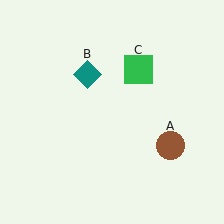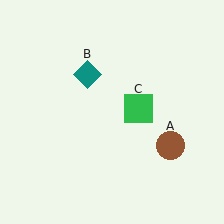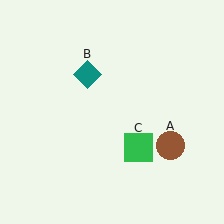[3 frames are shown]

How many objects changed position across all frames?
1 object changed position: green square (object C).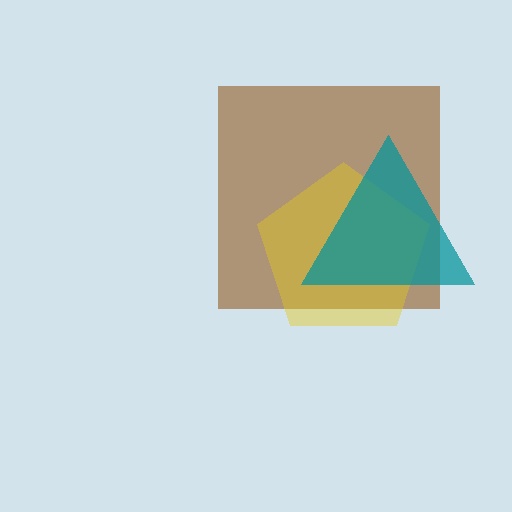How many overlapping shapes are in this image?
There are 3 overlapping shapes in the image.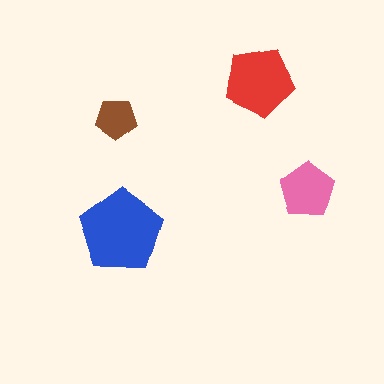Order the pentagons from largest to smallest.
the blue one, the red one, the pink one, the brown one.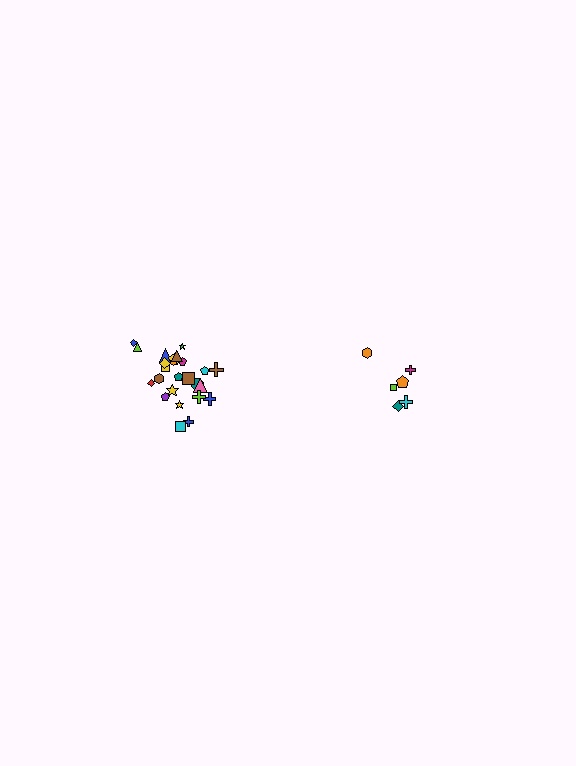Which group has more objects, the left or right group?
The left group.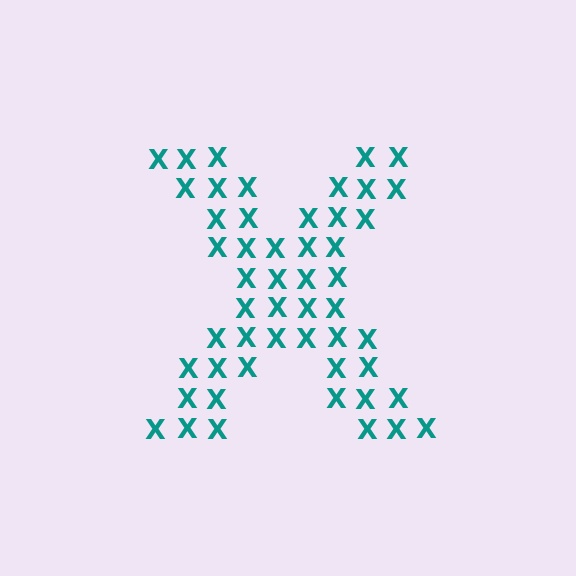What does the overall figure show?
The overall figure shows the letter X.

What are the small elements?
The small elements are letter X's.